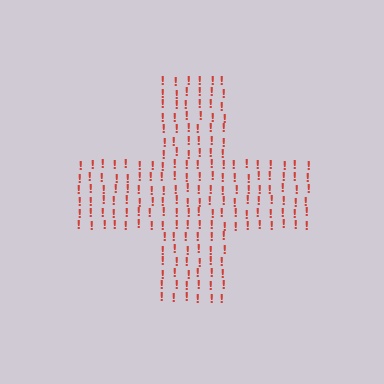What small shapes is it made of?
It is made of small exclamation marks.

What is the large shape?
The large shape is a cross.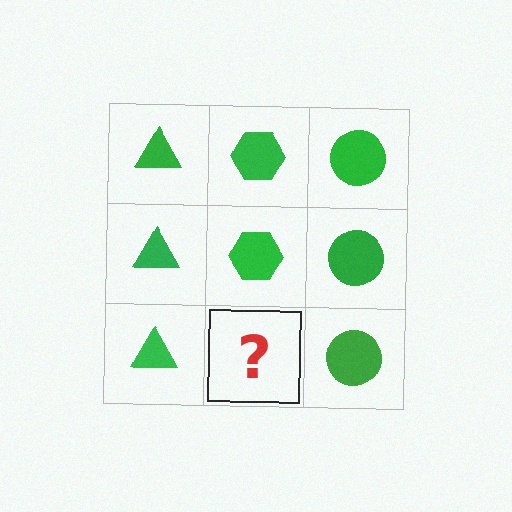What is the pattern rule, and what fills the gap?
The rule is that each column has a consistent shape. The gap should be filled with a green hexagon.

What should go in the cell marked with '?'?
The missing cell should contain a green hexagon.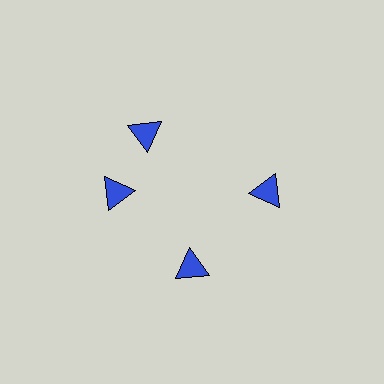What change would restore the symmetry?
The symmetry would be restored by rotating it back into even spacing with its neighbors so that all 4 triangles sit at equal angles and equal distance from the center.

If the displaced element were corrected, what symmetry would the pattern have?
It would have 4-fold rotational symmetry — the pattern would map onto itself every 90 degrees.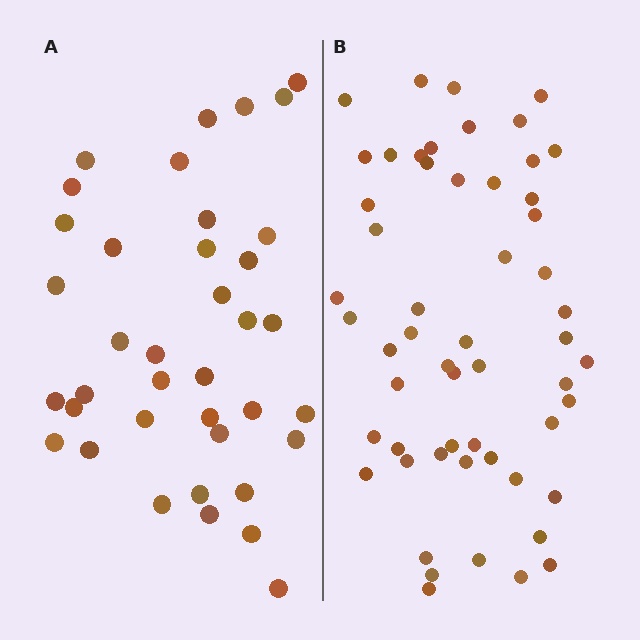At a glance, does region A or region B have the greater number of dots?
Region B (the right region) has more dots.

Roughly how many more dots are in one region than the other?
Region B has approximately 15 more dots than region A.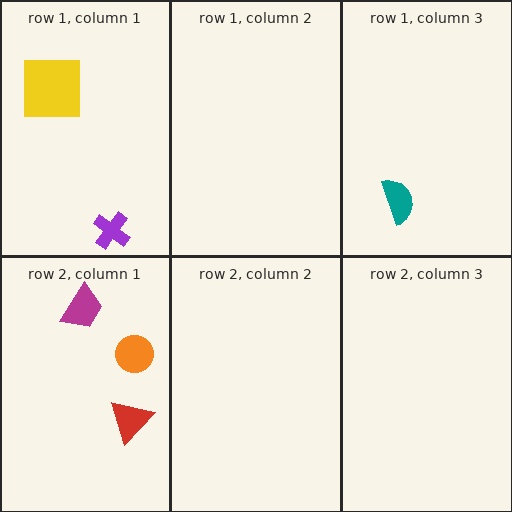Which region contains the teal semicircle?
The row 1, column 3 region.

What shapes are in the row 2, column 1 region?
The magenta trapezoid, the orange circle, the red triangle.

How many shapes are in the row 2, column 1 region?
3.